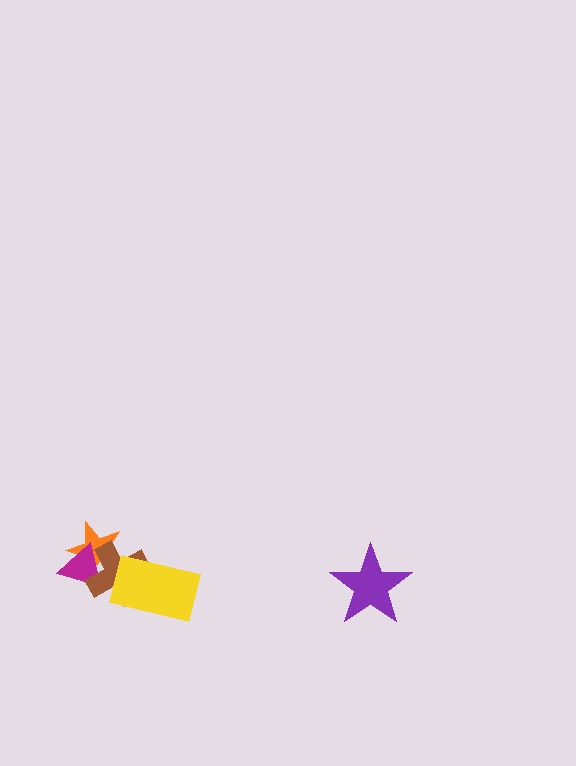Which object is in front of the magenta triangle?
The brown cross is in front of the magenta triangle.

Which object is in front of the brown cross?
The yellow rectangle is in front of the brown cross.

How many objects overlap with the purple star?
0 objects overlap with the purple star.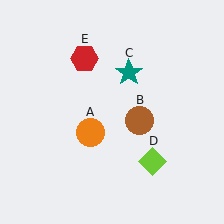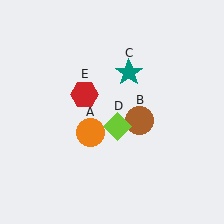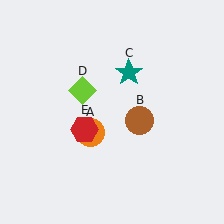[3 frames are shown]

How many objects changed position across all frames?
2 objects changed position: lime diamond (object D), red hexagon (object E).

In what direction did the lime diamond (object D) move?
The lime diamond (object D) moved up and to the left.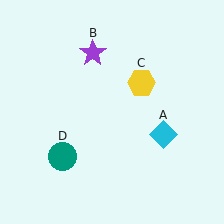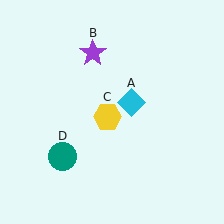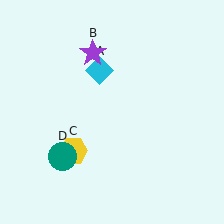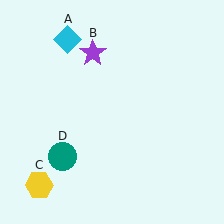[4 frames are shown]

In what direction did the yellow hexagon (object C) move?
The yellow hexagon (object C) moved down and to the left.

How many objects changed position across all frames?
2 objects changed position: cyan diamond (object A), yellow hexagon (object C).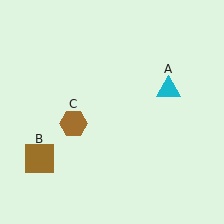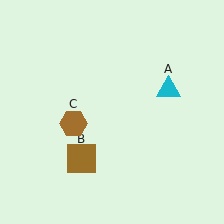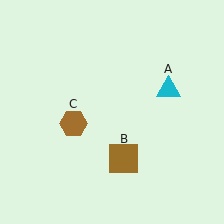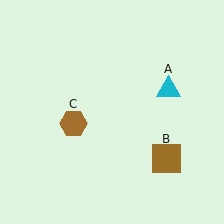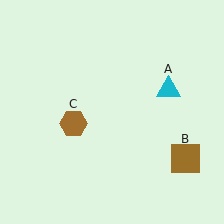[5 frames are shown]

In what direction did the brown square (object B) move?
The brown square (object B) moved right.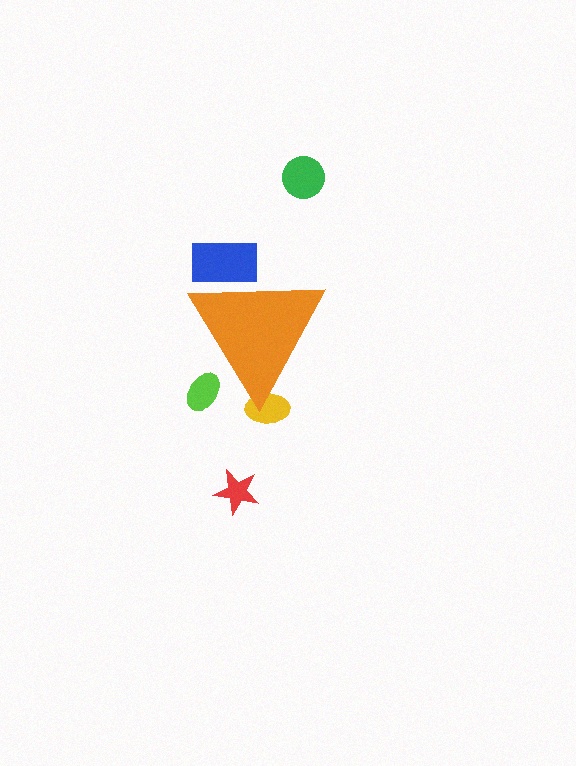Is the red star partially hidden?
No, the red star is fully visible.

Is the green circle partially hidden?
No, the green circle is fully visible.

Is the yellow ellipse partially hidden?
Yes, the yellow ellipse is partially hidden behind the orange triangle.